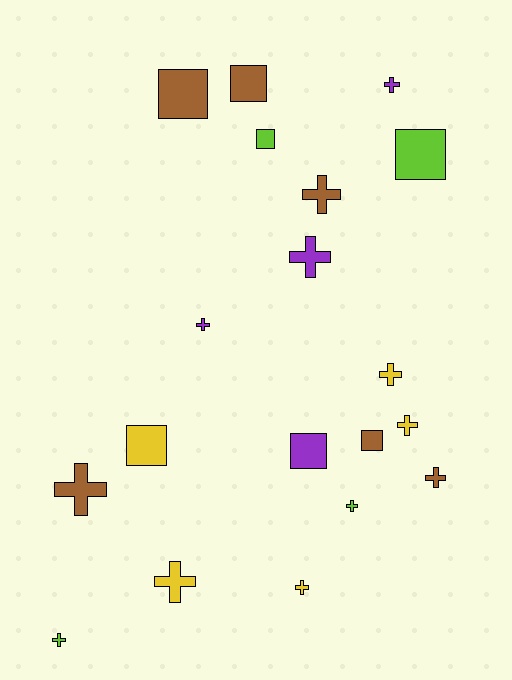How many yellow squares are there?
There is 1 yellow square.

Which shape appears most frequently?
Cross, with 12 objects.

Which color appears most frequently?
Brown, with 6 objects.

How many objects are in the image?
There are 19 objects.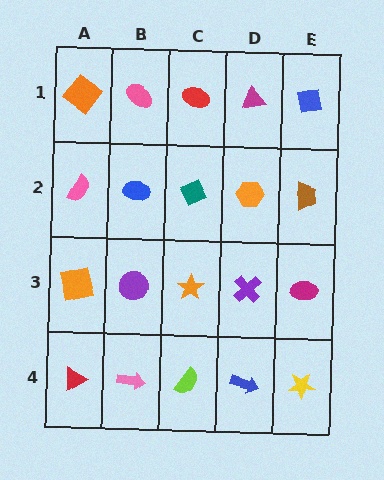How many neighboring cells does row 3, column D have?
4.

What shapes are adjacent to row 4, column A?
An orange square (row 3, column A), a pink arrow (row 4, column B).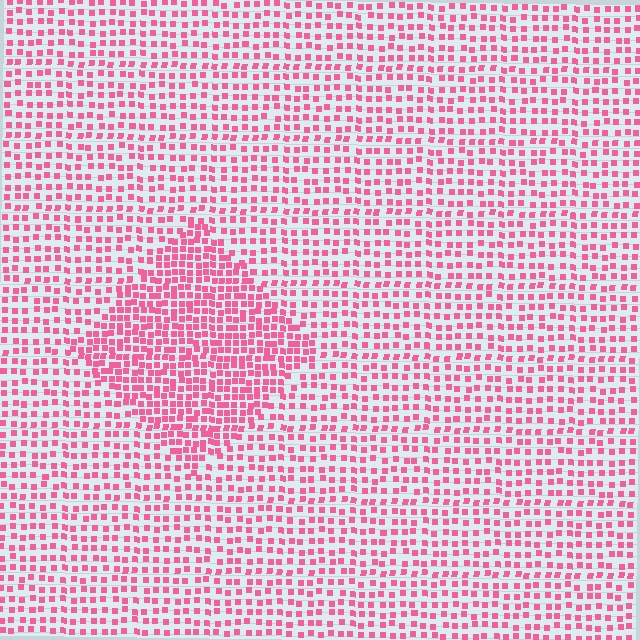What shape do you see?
I see a diamond.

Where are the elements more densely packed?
The elements are more densely packed inside the diamond boundary.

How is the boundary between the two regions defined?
The boundary is defined by a change in element density (approximately 1.8x ratio). All elements are the same color, size, and shape.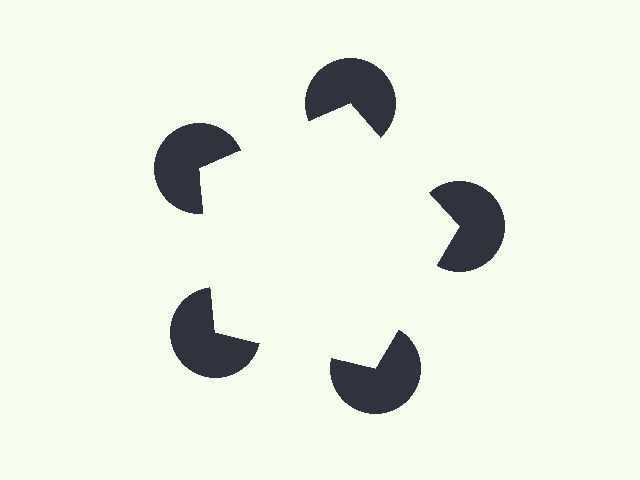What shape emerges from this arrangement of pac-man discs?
An illusory pentagon — its edges are inferred from the aligned wedge cuts in the pac-man discs, not physically drawn.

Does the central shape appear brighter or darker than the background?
It typically appears slightly brighter than the background, even though no actual brightness change is drawn.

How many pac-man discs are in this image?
There are 5 — one at each vertex of the illusory pentagon.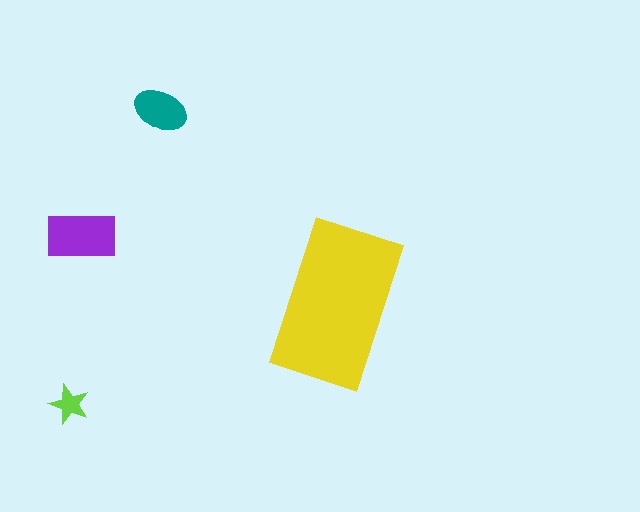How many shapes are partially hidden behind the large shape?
0 shapes are partially hidden.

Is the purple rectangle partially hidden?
No, the purple rectangle is fully visible.